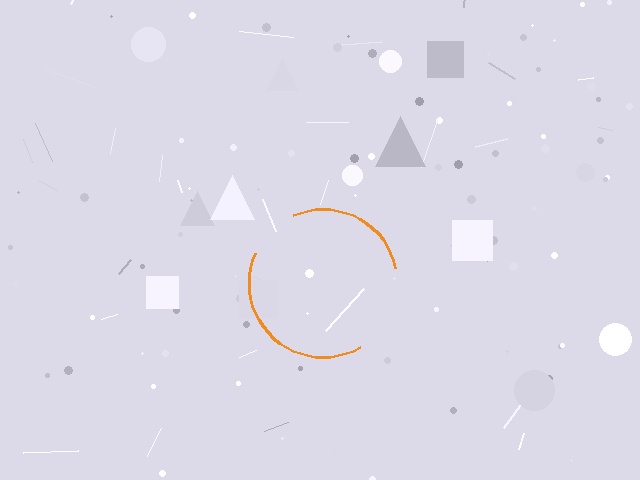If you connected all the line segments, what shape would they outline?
They would outline a circle.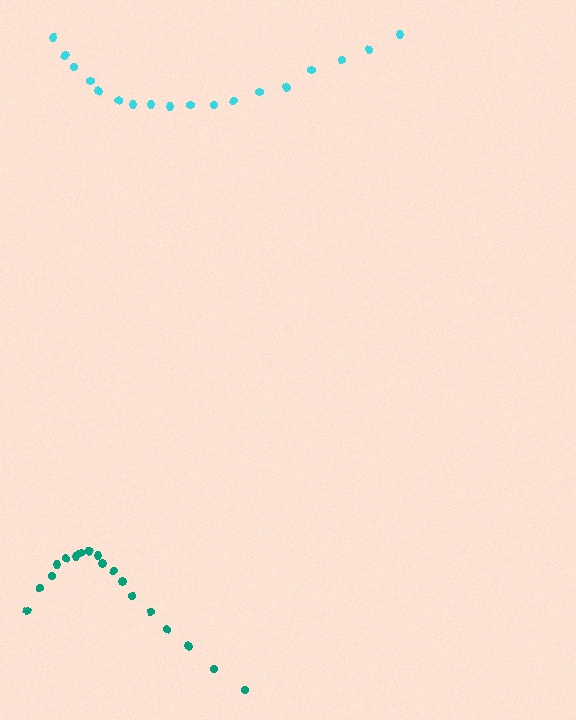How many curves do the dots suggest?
There are 2 distinct paths.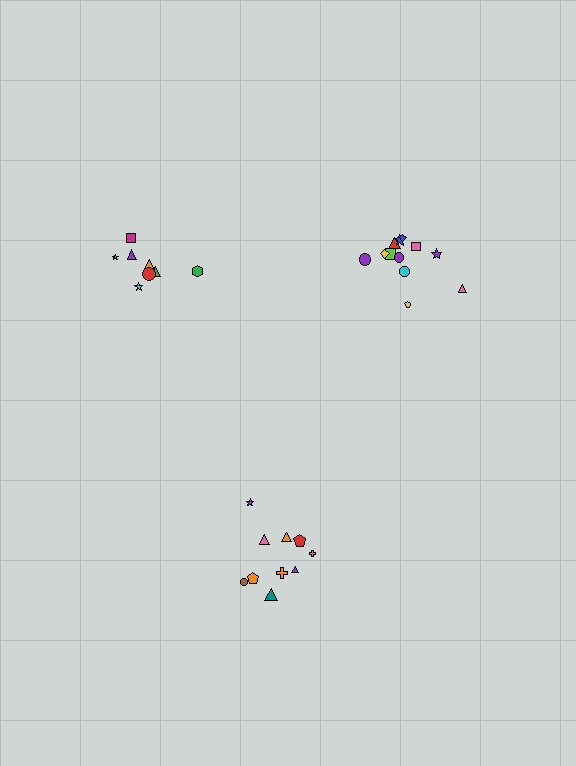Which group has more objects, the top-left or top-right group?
The top-right group.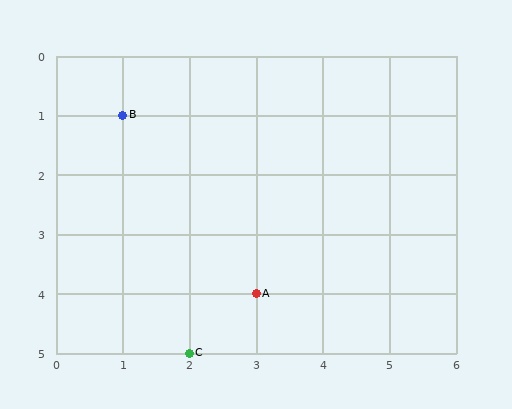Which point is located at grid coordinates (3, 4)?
Point A is at (3, 4).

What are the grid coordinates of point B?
Point B is at grid coordinates (1, 1).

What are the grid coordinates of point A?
Point A is at grid coordinates (3, 4).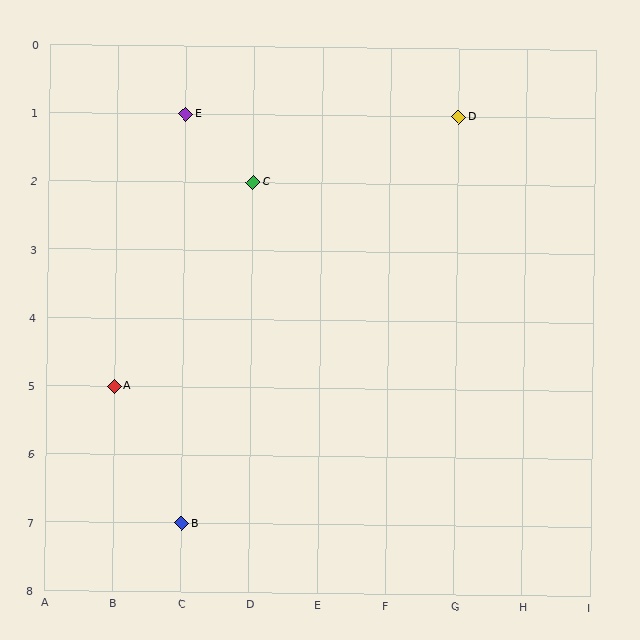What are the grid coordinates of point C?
Point C is at grid coordinates (D, 2).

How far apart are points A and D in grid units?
Points A and D are 5 columns and 4 rows apart (about 6.4 grid units diagonally).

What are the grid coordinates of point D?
Point D is at grid coordinates (G, 1).